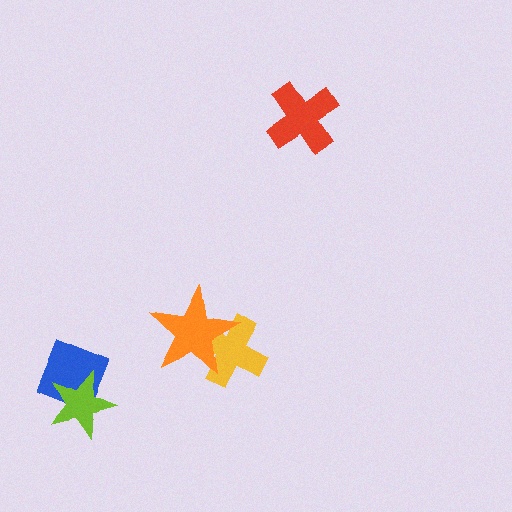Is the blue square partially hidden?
Yes, it is partially covered by another shape.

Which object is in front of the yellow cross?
The orange star is in front of the yellow cross.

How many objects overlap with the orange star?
1 object overlaps with the orange star.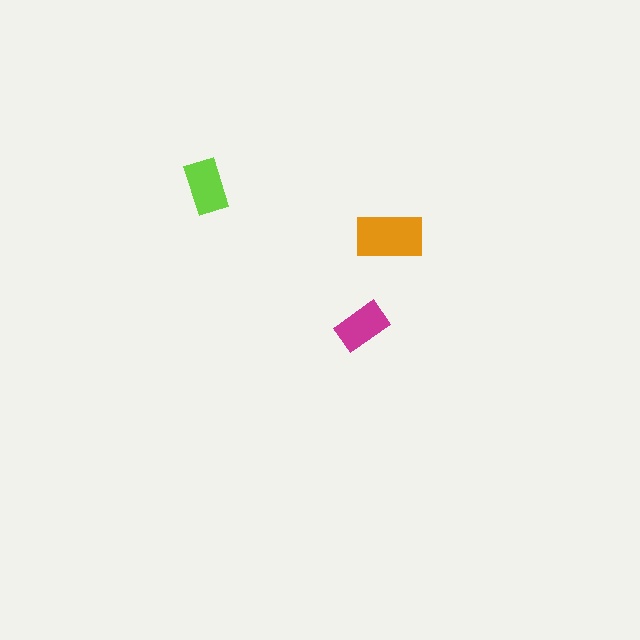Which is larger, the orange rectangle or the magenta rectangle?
The orange one.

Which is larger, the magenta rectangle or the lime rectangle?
The lime one.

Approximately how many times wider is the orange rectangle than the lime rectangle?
About 1.5 times wider.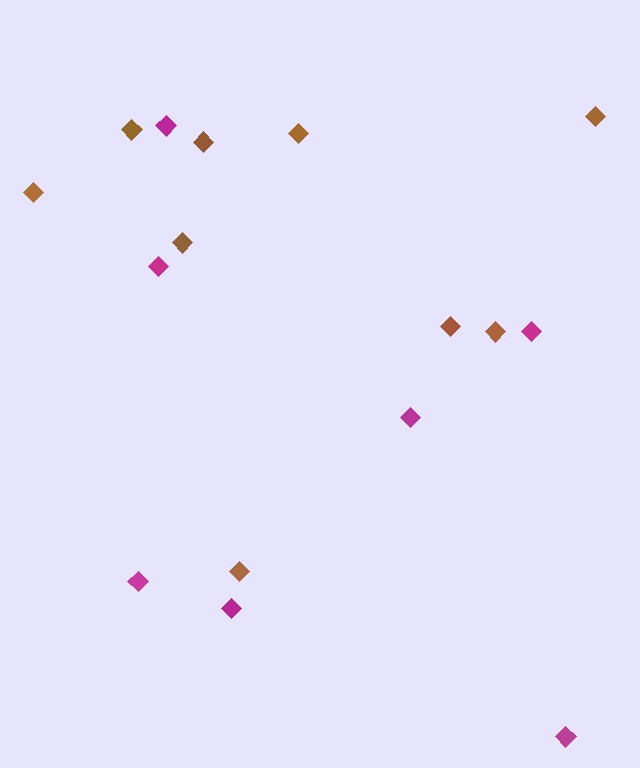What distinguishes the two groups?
There are 2 groups: one group of brown diamonds (9) and one group of magenta diamonds (7).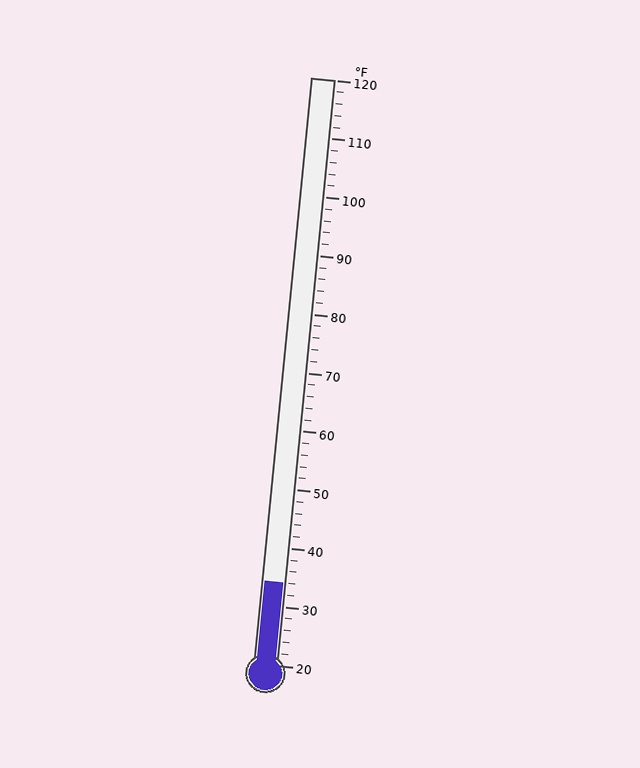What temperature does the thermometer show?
The thermometer shows approximately 34°F.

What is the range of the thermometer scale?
The thermometer scale ranges from 20°F to 120°F.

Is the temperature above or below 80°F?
The temperature is below 80°F.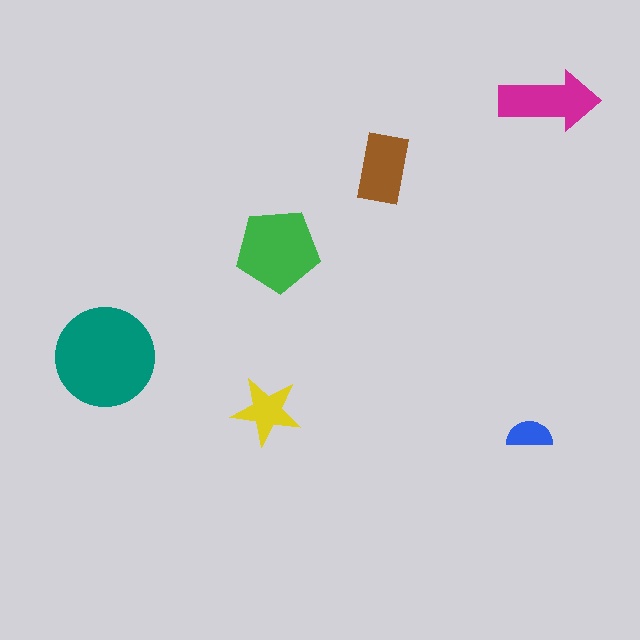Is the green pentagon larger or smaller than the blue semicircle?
Larger.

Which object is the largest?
The teal circle.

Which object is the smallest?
The blue semicircle.